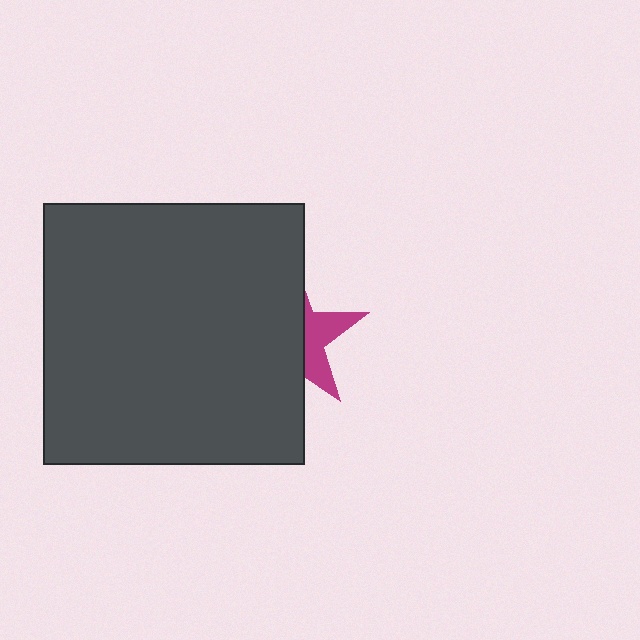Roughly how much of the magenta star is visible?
A small part of it is visible (roughly 34%).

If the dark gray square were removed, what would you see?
You would see the complete magenta star.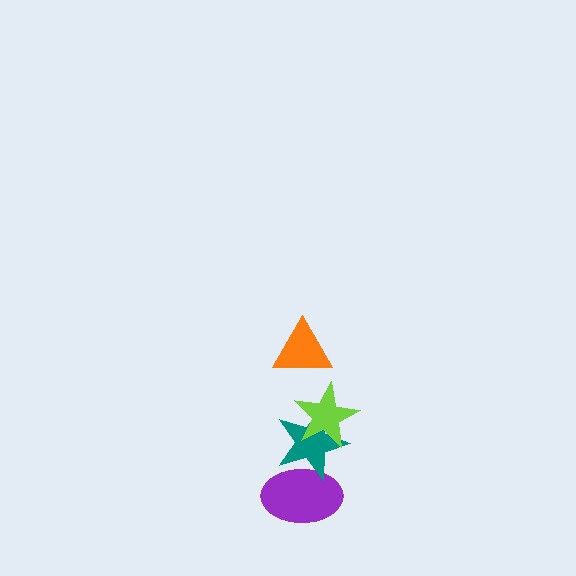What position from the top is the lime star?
The lime star is 2nd from the top.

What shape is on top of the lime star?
The orange triangle is on top of the lime star.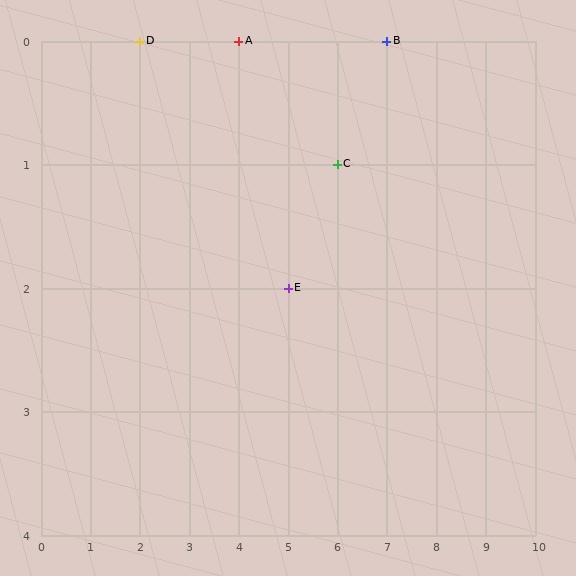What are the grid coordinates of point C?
Point C is at grid coordinates (6, 1).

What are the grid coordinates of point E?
Point E is at grid coordinates (5, 2).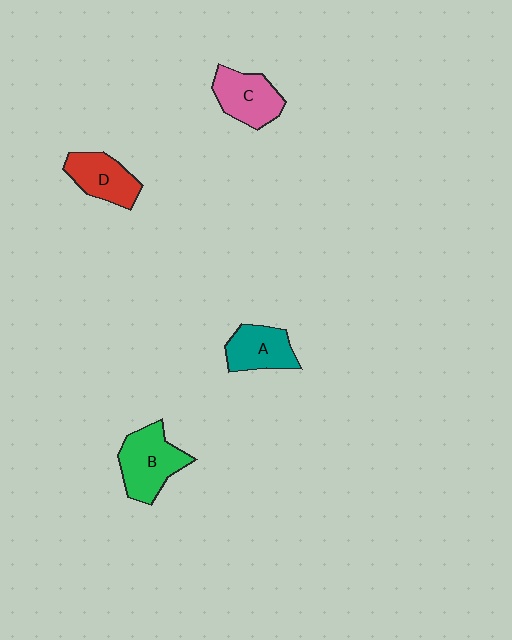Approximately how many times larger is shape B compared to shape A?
Approximately 1.3 times.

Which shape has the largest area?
Shape B (green).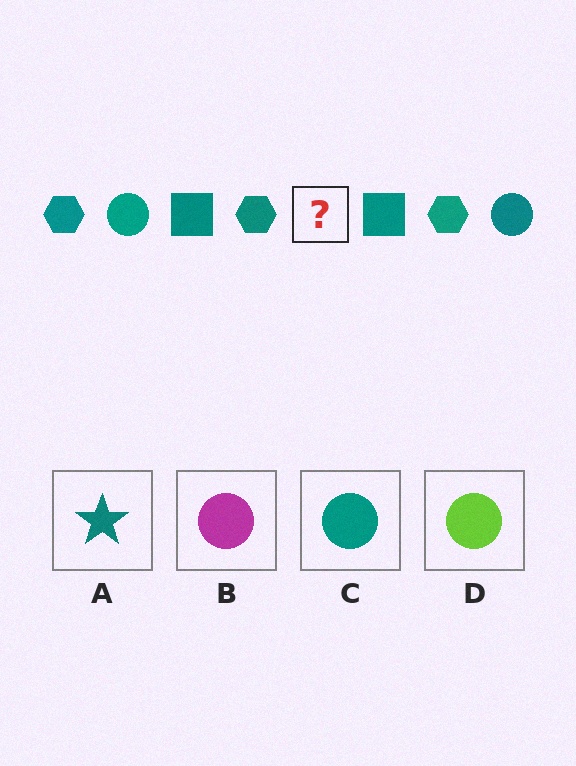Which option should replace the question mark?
Option C.